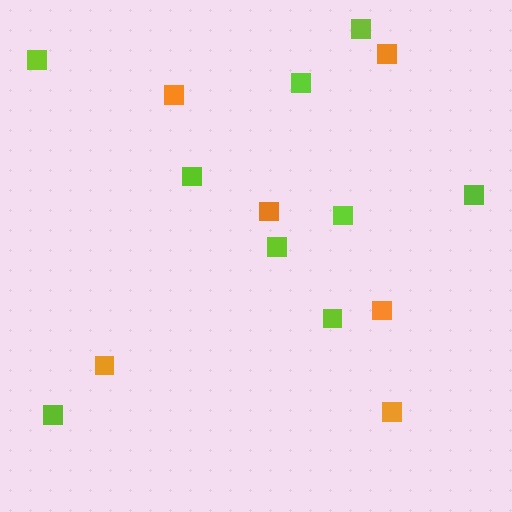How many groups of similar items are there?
There are 2 groups: one group of orange squares (6) and one group of lime squares (9).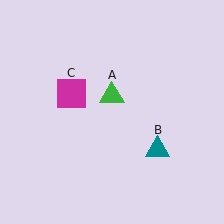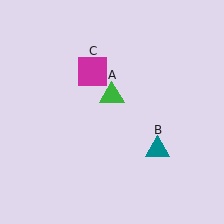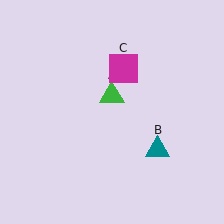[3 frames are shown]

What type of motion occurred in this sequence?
The magenta square (object C) rotated clockwise around the center of the scene.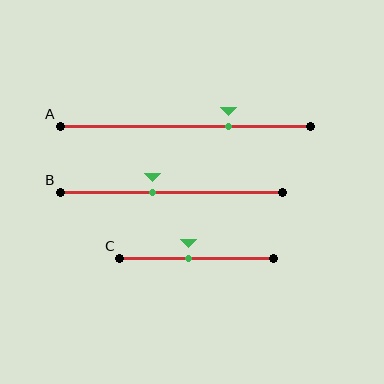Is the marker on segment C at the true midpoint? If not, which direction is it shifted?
No, the marker on segment C is shifted to the left by about 5% of the segment length.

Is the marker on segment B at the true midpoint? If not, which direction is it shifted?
No, the marker on segment B is shifted to the left by about 8% of the segment length.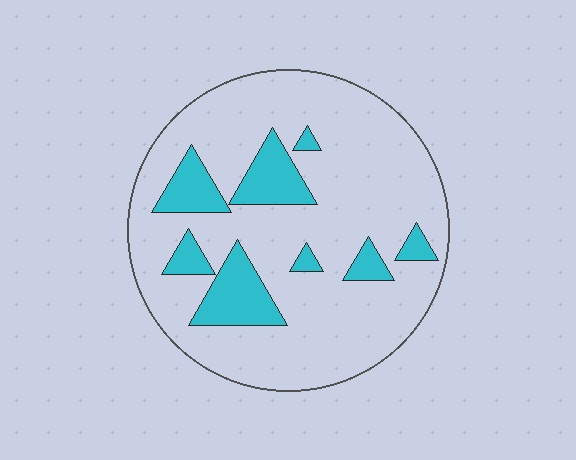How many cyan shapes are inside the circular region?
8.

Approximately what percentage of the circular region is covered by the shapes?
Approximately 20%.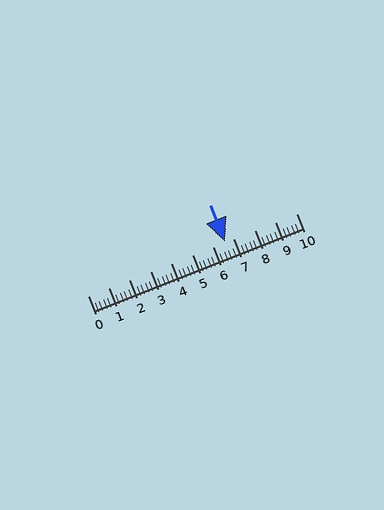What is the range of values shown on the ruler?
The ruler shows values from 0 to 10.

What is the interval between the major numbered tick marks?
The major tick marks are spaced 1 units apart.